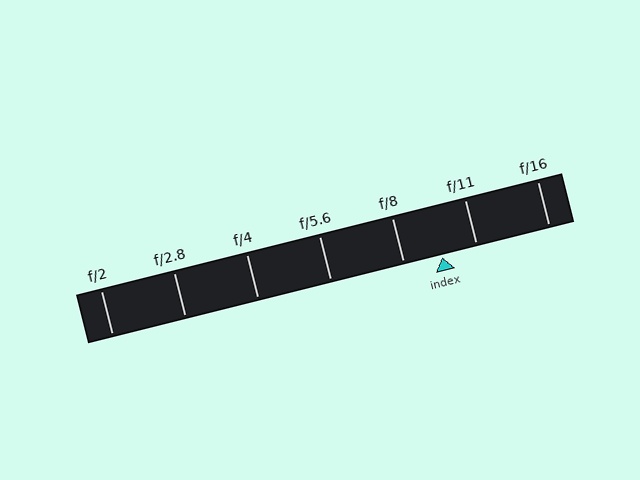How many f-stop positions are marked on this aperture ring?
There are 7 f-stop positions marked.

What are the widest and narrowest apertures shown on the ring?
The widest aperture shown is f/2 and the narrowest is f/16.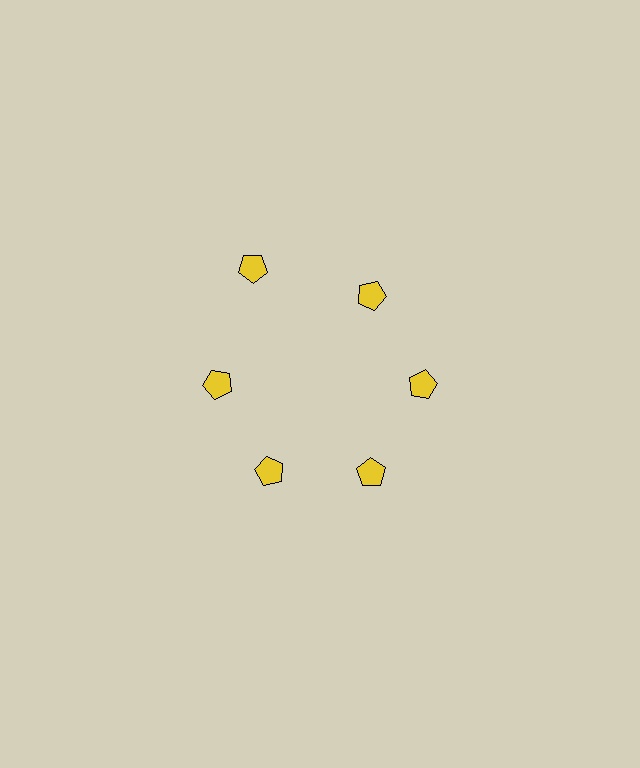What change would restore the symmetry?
The symmetry would be restored by moving it inward, back onto the ring so that all 6 pentagons sit at equal angles and equal distance from the center.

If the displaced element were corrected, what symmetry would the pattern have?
It would have 6-fold rotational symmetry — the pattern would map onto itself every 60 degrees.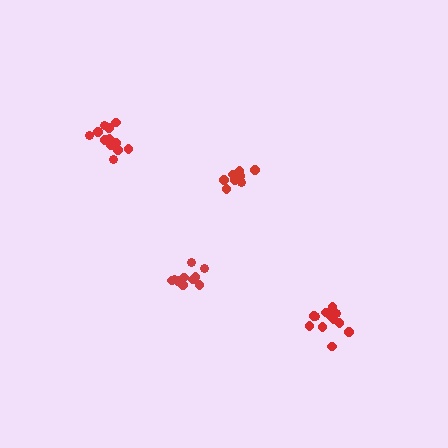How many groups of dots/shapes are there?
There are 4 groups.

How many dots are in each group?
Group 1: 10 dots, Group 2: 13 dots, Group 3: 9 dots, Group 4: 13 dots (45 total).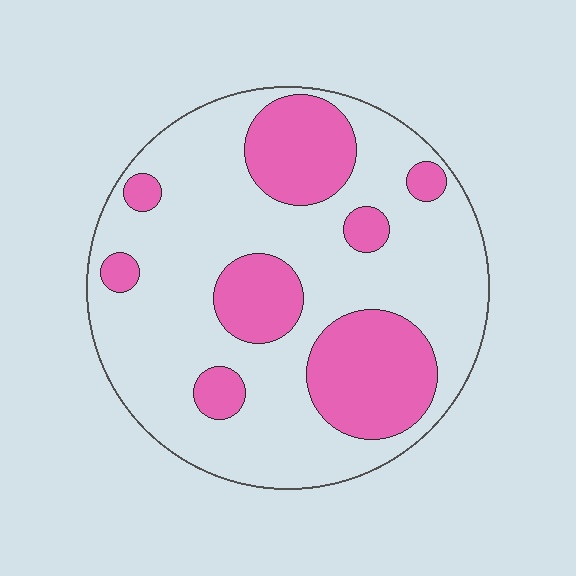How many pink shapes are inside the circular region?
8.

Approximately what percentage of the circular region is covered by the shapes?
Approximately 30%.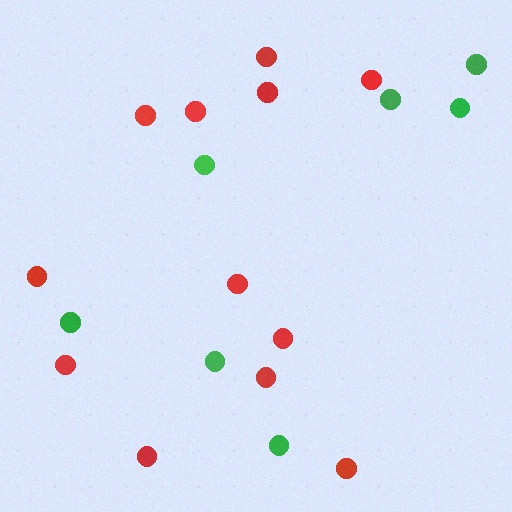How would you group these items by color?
There are 2 groups: one group of green circles (7) and one group of red circles (12).